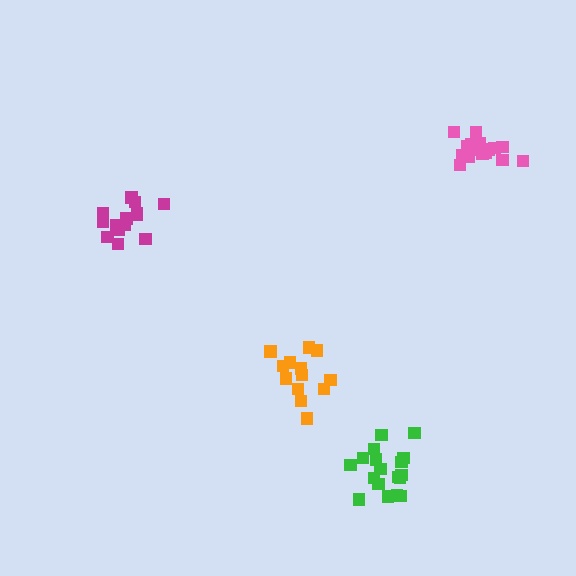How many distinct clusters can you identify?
There are 4 distinct clusters.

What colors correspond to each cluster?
The clusters are colored: green, orange, magenta, pink.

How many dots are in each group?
Group 1: 18 dots, Group 2: 13 dots, Group 3: 14 dots, Group 4: 17 dots (62 total).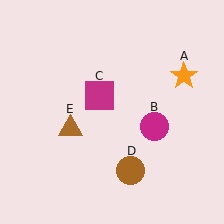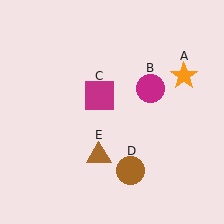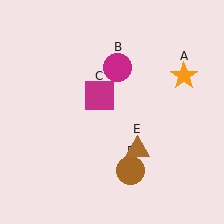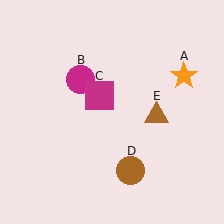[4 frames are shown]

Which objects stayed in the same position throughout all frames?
Orange star (object A) and magenta square (object C) and brown circle (object D) remained stationary.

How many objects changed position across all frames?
2 objects changed position: magenta circle (object B), brown triangle (object E).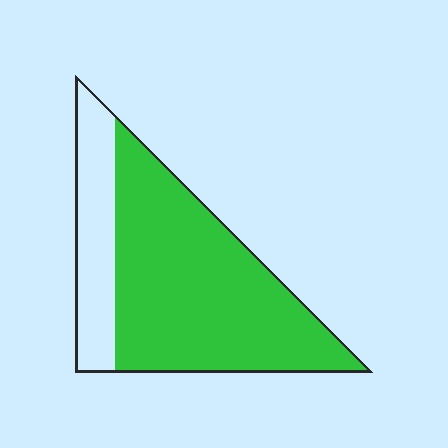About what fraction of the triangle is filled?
About three quarters (3/4).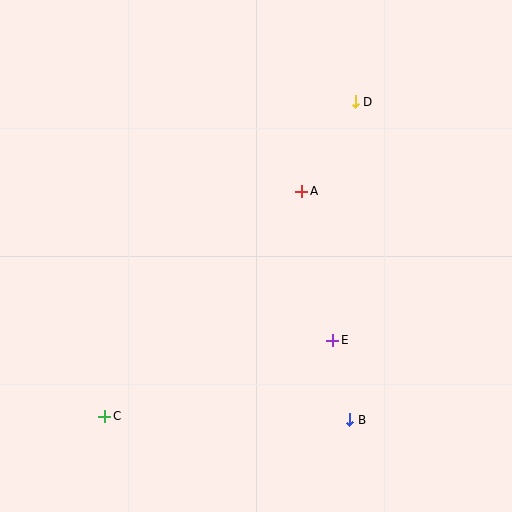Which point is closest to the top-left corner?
Point A is closest to the top-left corner.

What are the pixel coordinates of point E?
Point E is at (333, 340).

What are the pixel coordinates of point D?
Point D is at (355, 102).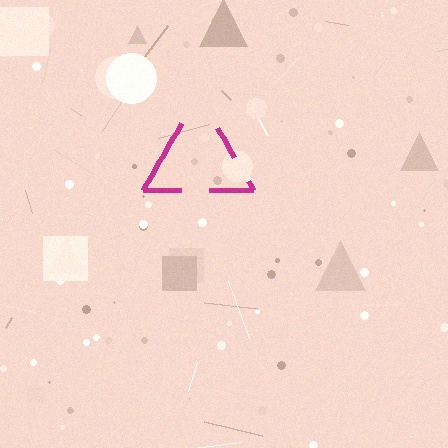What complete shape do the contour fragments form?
The contour fragments form a triangle.